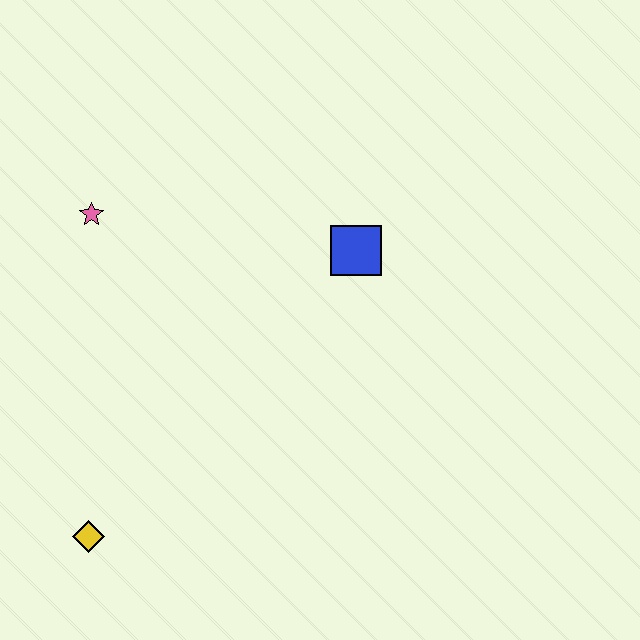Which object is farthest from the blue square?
The yellow diamond is farthest from the blue square.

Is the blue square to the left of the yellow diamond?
No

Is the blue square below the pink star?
Yes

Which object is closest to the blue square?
The pink star is closest to the blue square.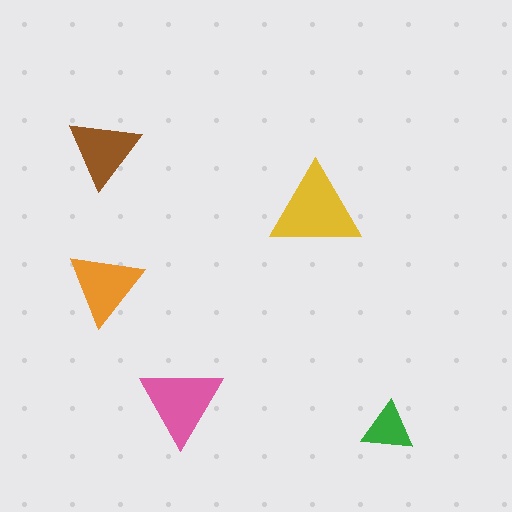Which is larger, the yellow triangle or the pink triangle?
The yellow one.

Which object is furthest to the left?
The brown triangle is leftmost.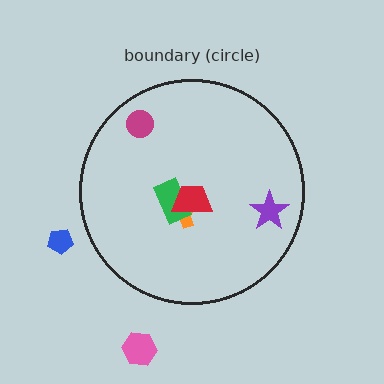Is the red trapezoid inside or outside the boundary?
Inside.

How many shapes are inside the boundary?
5 inside, 2 outside.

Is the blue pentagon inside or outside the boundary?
Outside.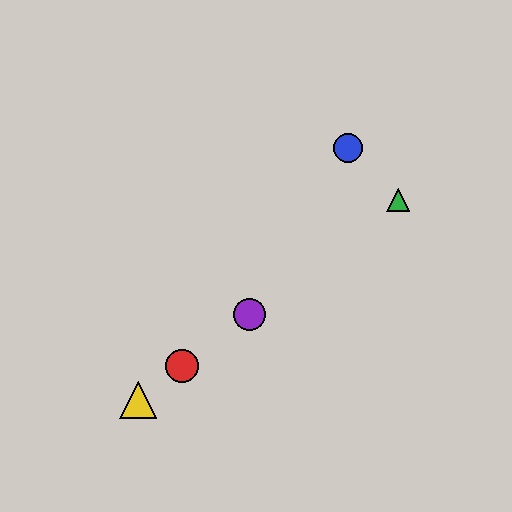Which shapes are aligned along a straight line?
The red circle, the green triangle, the yellow triangle, the purple circle are aligned along a straight line.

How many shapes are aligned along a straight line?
4 shapes (the red circle, the green triangle, the yellow triangle, the purple circle) are aligned along a straight line.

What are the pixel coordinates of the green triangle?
The green triangle is at (398, 200).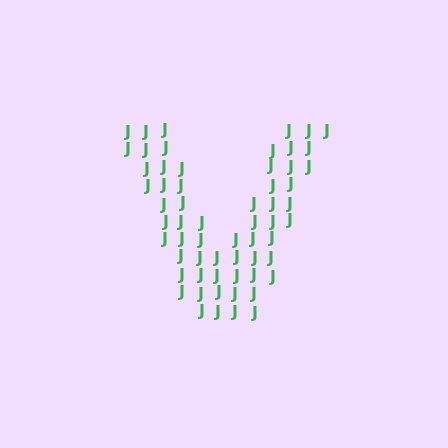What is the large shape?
The large shape is the letter V.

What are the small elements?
The small elements are letter J's.